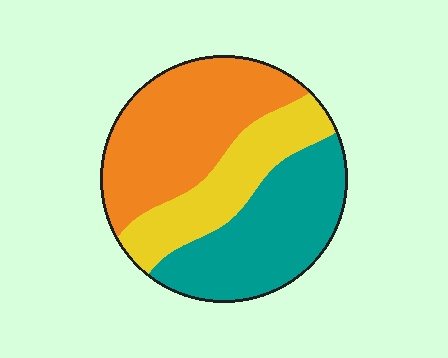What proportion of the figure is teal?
Teal covers roughly 35% of the figure.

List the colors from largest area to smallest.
From largest to smallest: orange, teal, yellow.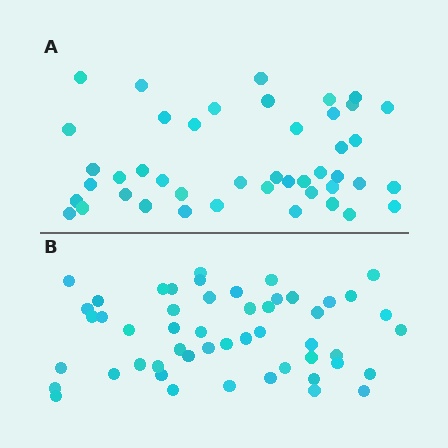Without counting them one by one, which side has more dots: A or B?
Region B (the bottom region) has more dots.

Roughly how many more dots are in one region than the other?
Region B has roughly 8 or so more dots than region A.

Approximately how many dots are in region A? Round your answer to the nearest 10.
About 40 dots. (The exact count is 44, which rounds to 40.)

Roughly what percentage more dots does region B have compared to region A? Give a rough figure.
About 15% more.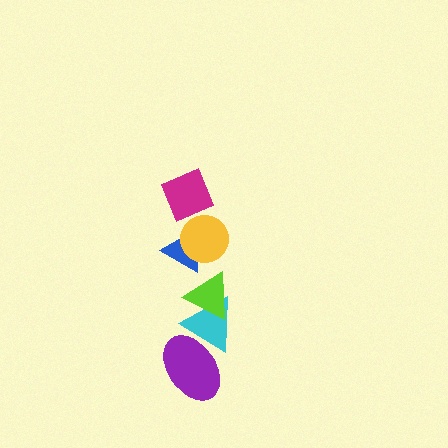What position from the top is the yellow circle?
The yellow circle is 2nd from the top.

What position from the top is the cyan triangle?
The cyan triangle is 5th from the top.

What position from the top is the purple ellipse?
The purple ellipse is 6th from the top.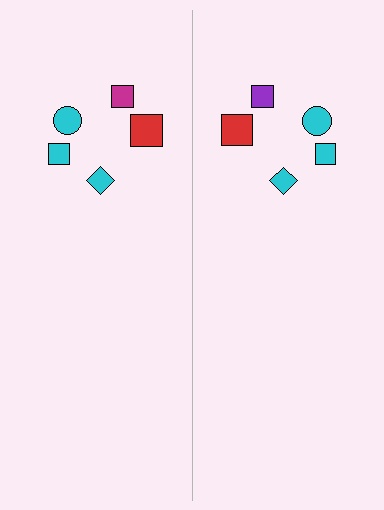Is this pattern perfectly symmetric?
No, the pattern is not perfectly symmetric. The purple square on the right side breaks the symmetry — its mirror counterpart is magenta.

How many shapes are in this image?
There are 10 shapes in this image.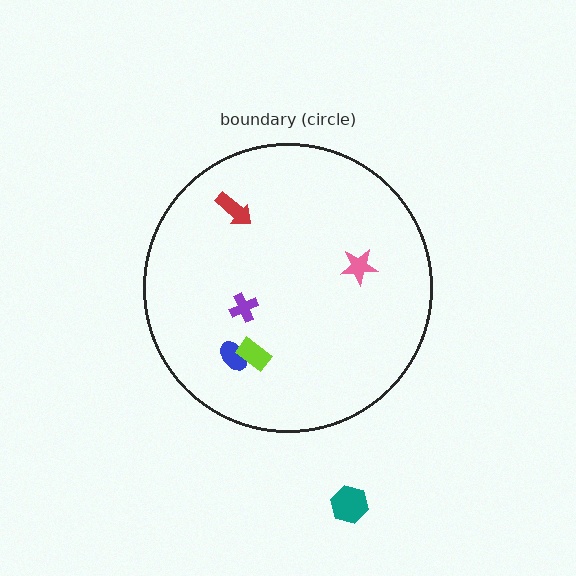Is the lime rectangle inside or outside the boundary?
Inside.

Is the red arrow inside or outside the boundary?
Inside.